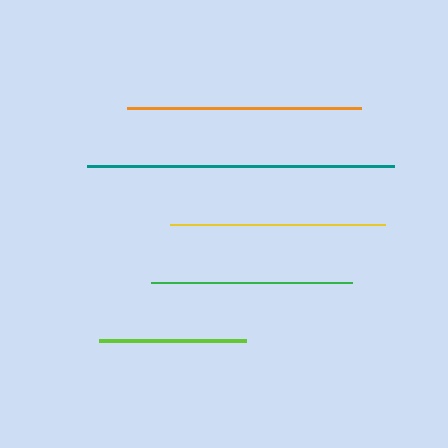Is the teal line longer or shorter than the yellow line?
The teal line is longer than the yellow line.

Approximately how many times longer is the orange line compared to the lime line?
The orange line is approximately 1.6 times the length of the lime line.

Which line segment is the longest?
The teal line is the longest at approximately 307 pixels.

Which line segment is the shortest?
The lime line is the shortest at approximately 147 pixels.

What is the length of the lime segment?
The lime segment is approximately 147 pixels long.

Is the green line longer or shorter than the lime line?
The green line is longer than the lime line.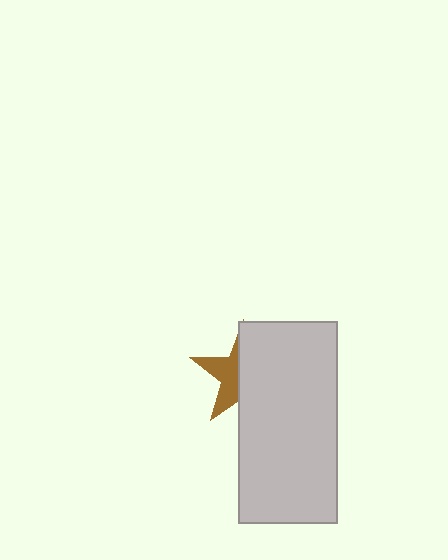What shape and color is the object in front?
The object in front is a light gray rectangle.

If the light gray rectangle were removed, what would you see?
You would see the complete brown star.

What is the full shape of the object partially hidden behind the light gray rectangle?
The partially hidden object is a brown star.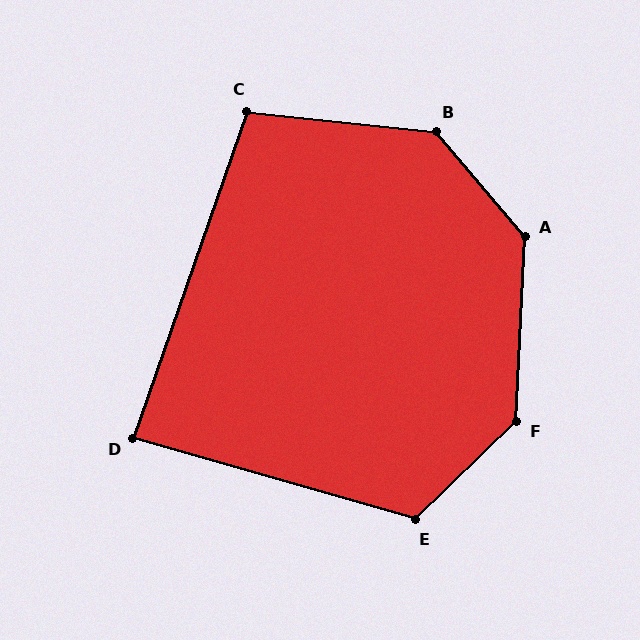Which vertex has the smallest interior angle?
D, at approximately 87 degrees.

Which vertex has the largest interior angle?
A, at approximately 137 degrees.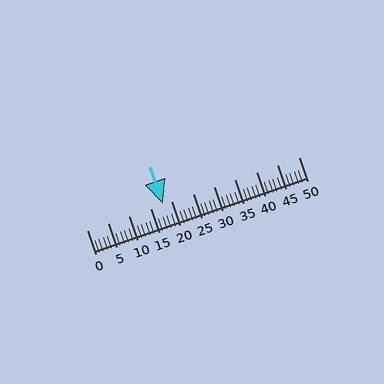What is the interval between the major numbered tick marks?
The major tick marks are spaced 5 units apart.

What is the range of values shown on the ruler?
The ruler shows values from 0 to 50.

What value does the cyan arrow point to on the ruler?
The cyan arrow points to approximately 18.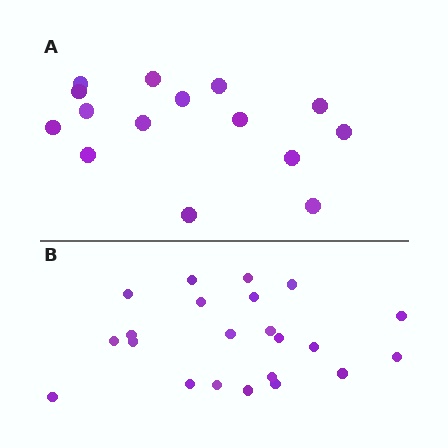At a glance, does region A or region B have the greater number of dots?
Region B (the bottom region) has more dots.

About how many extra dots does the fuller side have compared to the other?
Region B has roughly 8 or so more dots than region A.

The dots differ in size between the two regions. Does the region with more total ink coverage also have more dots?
No. Region A has more total ink coverage because its dots are larger, but region B actually contains more individual dots. Total area can be misleading — the number of items is what matters here.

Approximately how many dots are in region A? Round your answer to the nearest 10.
About 20 dots. (The exact count is 15, which rounds to 20.)